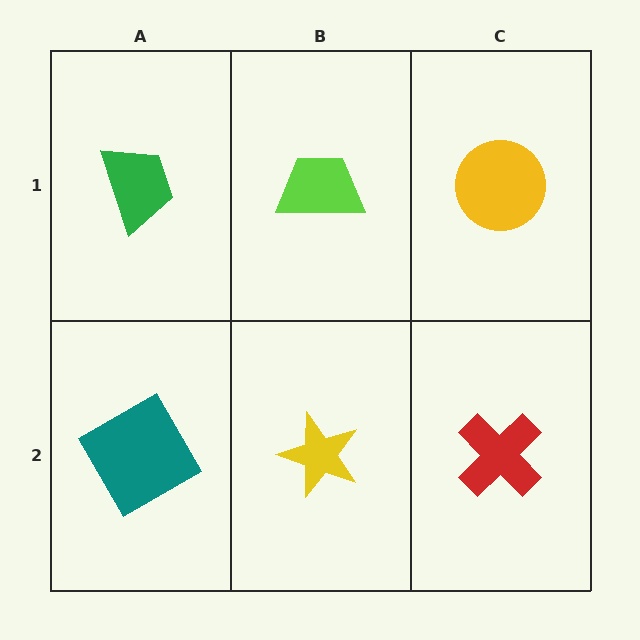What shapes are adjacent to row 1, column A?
A teal square (row 2, column A), a lime trapezoid (row 1, column B).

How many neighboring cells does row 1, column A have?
2.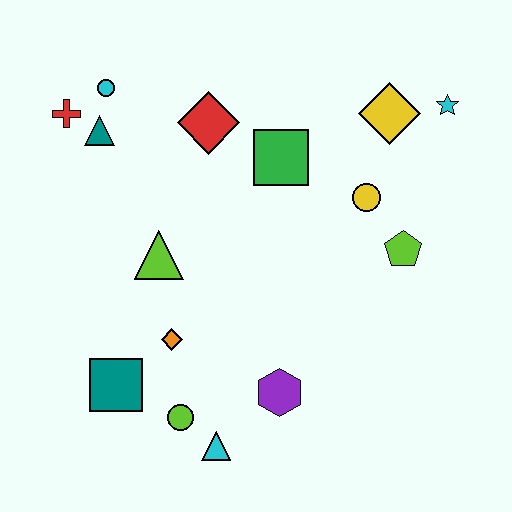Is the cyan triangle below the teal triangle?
Yes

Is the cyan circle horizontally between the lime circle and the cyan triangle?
No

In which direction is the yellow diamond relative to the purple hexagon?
The yellow diamond is above the purple hexagon.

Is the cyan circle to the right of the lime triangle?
No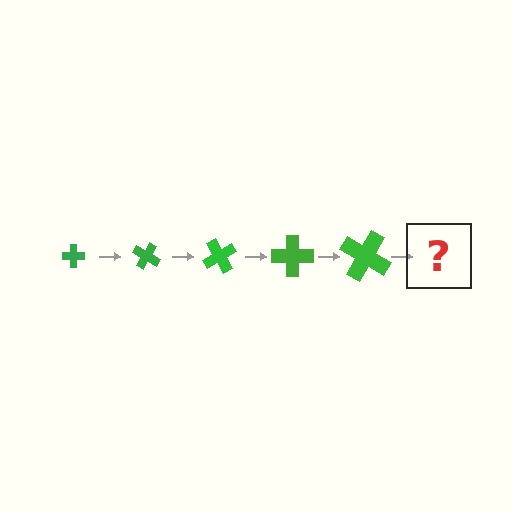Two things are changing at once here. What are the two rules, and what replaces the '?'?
The two rules are that the cross grows larger each step and it rotates 30 degrees each step. The '?' should be a cross, larger than the previous one and rotated 150 degrees from the start.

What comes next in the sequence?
The next element should be a cross, larger than the previous one and rotated 150 degrees from the start.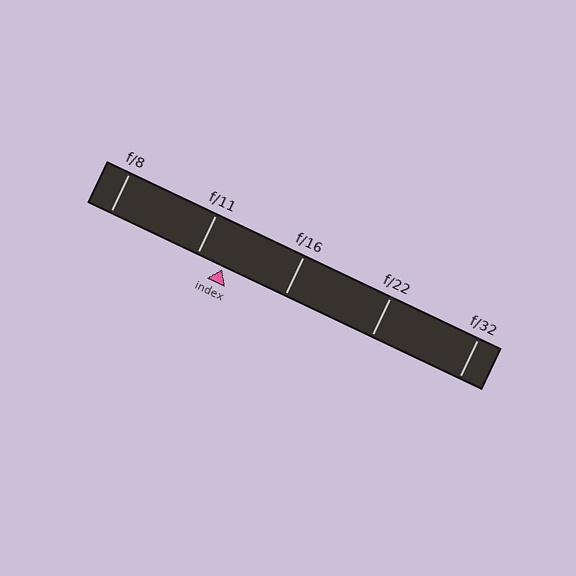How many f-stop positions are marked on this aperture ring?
There are 5 f-stop positions marked.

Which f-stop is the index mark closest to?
The index mark is closest to f/11.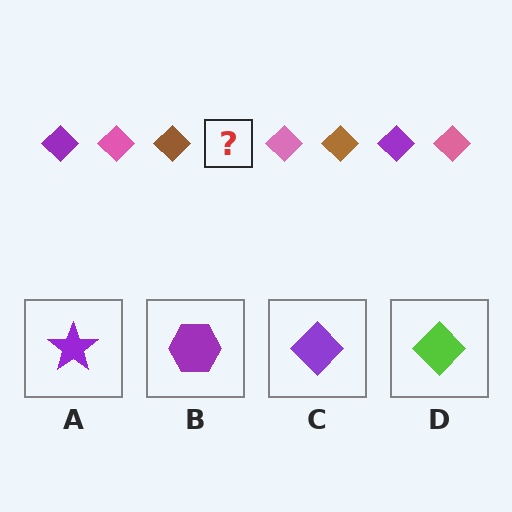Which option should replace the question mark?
Option C.